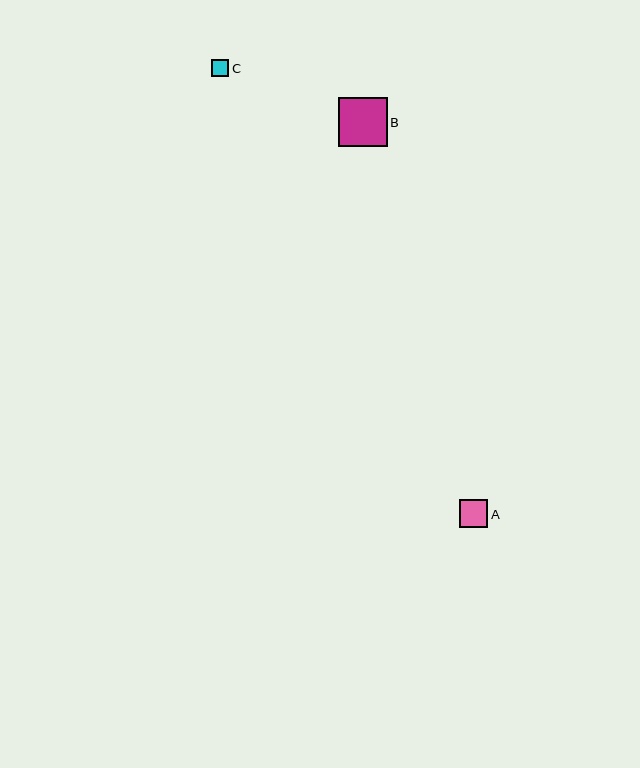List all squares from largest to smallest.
From largest to smallest: B, A, C.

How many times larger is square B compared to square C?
Square B is approximately 2.8 times the size of square C.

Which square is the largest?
Square B is the largest with a size of approximately 49 pixels.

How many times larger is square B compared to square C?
Square B is approximately 2.8 times the size of square C.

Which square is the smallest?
Square C is the smallest with a size of approximately 17 pixels.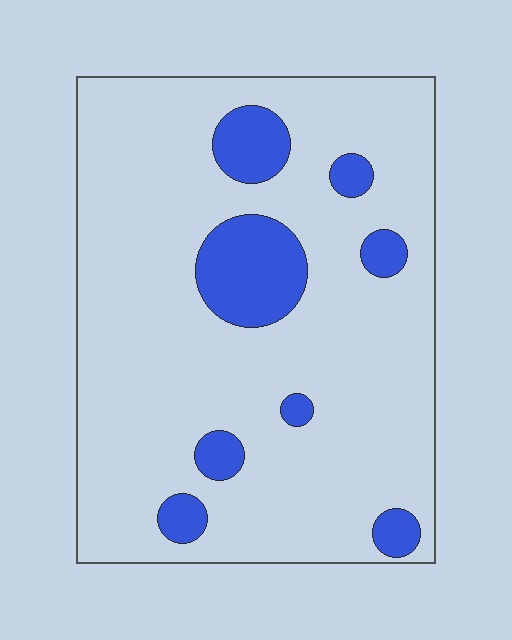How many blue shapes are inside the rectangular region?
8.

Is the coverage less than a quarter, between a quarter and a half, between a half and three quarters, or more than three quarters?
Less than a quarter.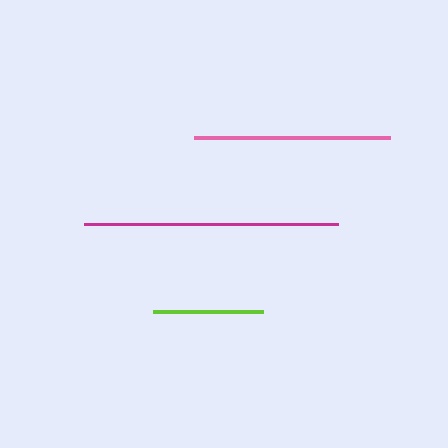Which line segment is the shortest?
The lime line is the shortest at approximately 110 pixels.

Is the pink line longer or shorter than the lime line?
The pink line is longer than the lime line.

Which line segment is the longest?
The magenta line is the longest at approximately 254 pixels.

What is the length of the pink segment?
The pink segment is approximately 196 pixels long.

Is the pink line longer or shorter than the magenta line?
The magenta line is longer than the pink line.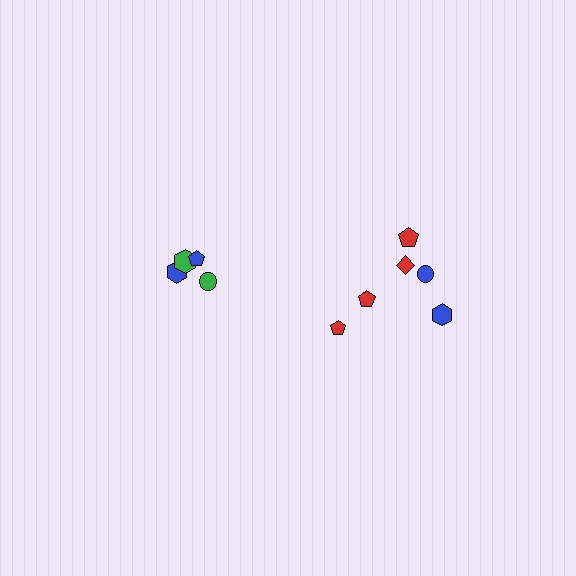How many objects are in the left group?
There are 4 objects.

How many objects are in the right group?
There are 6 objects.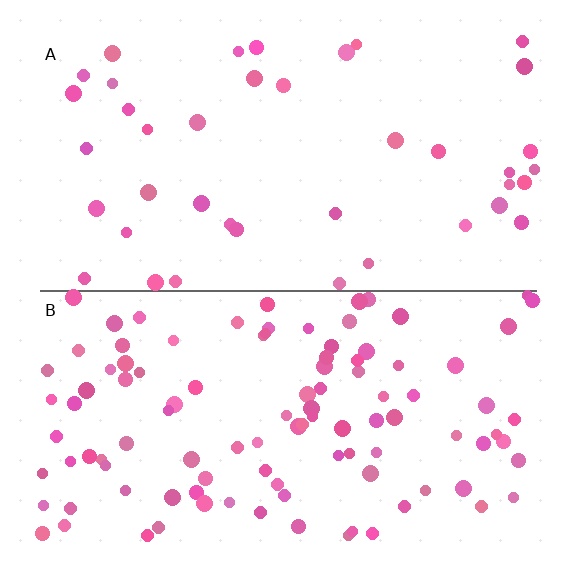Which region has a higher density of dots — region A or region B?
B (the bottom).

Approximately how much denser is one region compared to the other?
Approximately 2.6× — region B over region A.